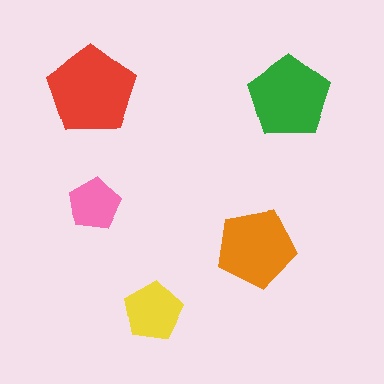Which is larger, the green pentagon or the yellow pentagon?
The green one.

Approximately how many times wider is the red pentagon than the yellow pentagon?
About 1.5 times wider.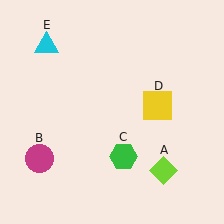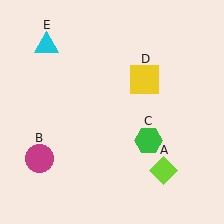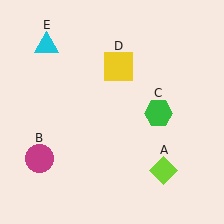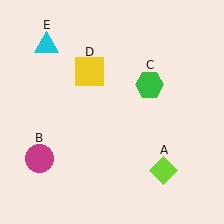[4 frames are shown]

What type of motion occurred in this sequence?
The green hexagon (object C), yellow square (object D) rotated counterclockwise around the center of the scene.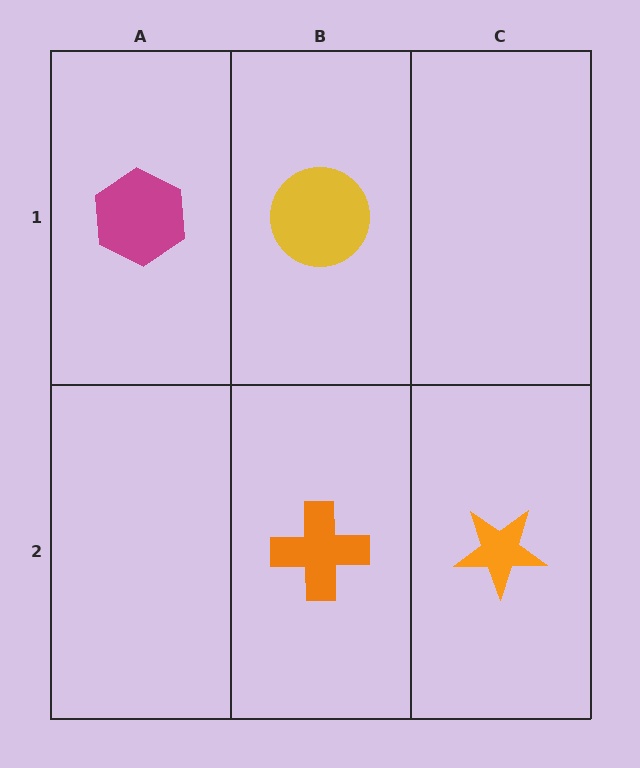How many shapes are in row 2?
2 shapes.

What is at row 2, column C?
An orange star.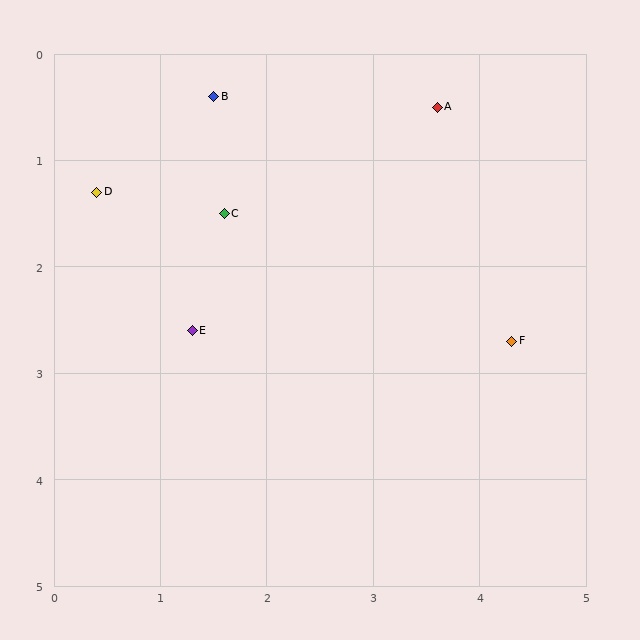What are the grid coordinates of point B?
Point B is at approximately (1.5, 0.4).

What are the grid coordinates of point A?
Point A is at approximately (3.6, 0.5).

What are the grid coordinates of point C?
Point C is at approximately (1.6, 1.5).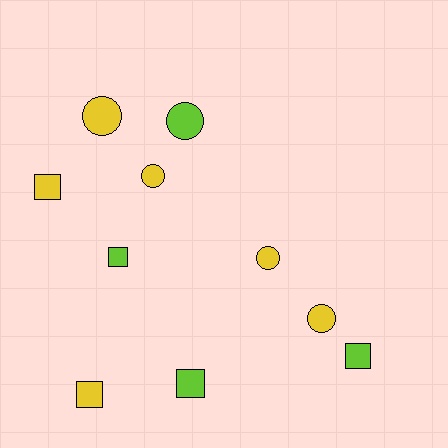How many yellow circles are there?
There are 4 yellow circles.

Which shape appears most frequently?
Square, with 5 objects.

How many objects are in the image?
There are 10 objects.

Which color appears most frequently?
Yellow, with 6 objects.